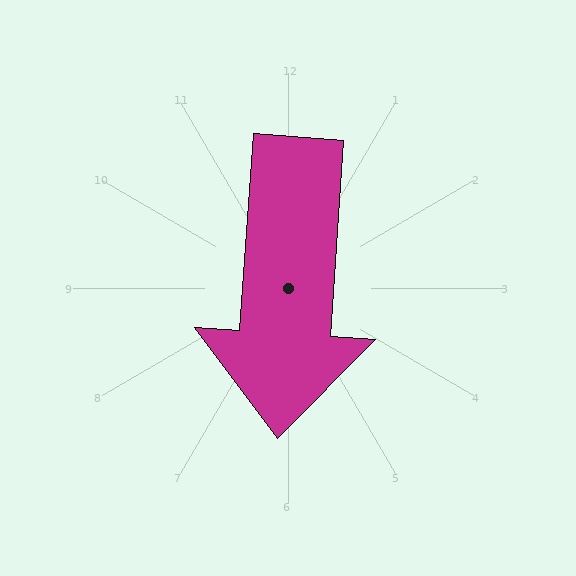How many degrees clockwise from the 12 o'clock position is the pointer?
Approximately 184 degrees.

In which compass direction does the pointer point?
South.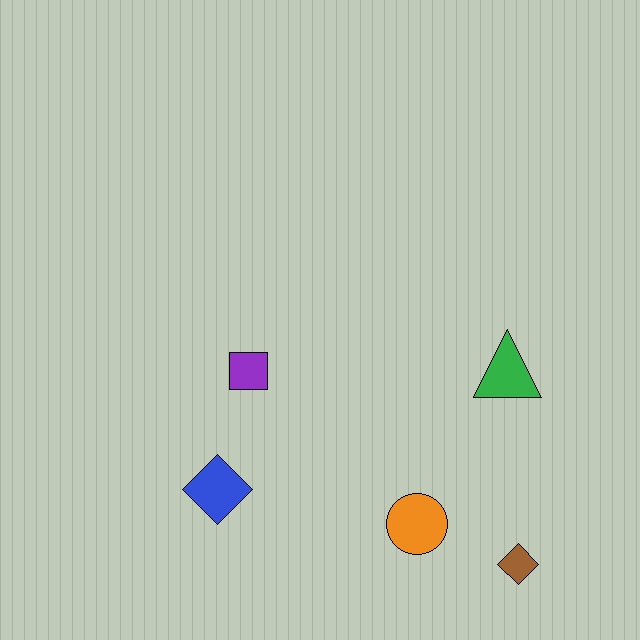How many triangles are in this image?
There is 1 triangle.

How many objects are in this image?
There are 5 objects.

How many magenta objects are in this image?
There are no magenta objects.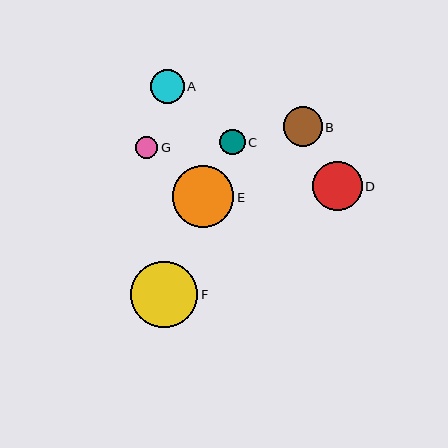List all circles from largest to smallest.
From largest to smallest: F, E, D, B, A, C, G.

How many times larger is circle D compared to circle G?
Circle D is approximately 2.2 times the size of circle G.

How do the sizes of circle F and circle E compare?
Circle F and circle E are approximately the same size.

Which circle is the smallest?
Circle G is the smallest with a size of approximately 22 pixels.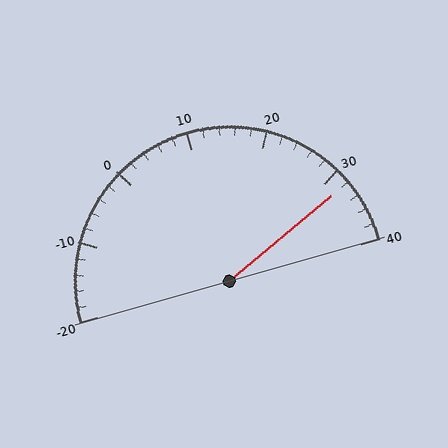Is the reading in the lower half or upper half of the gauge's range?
The reading is in the upper half of the range (-20 to 40).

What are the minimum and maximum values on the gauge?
The gauge ranges from -20 to 40.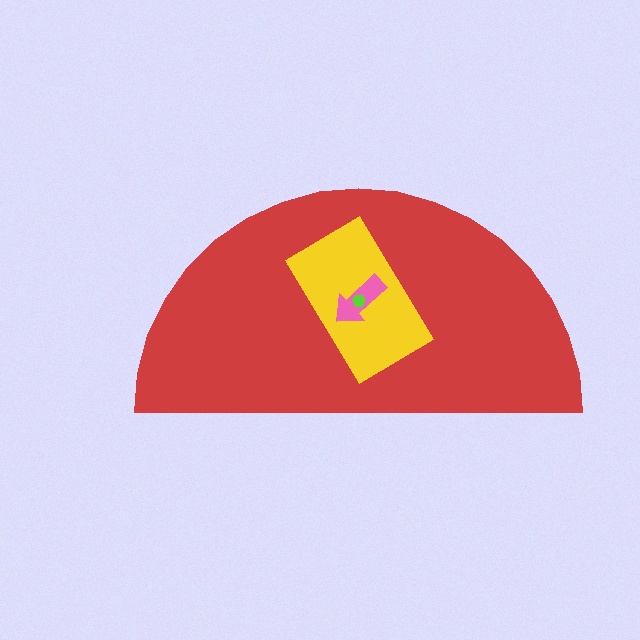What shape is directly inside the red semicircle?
The yellow rectangle.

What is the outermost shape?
The red semicircle.